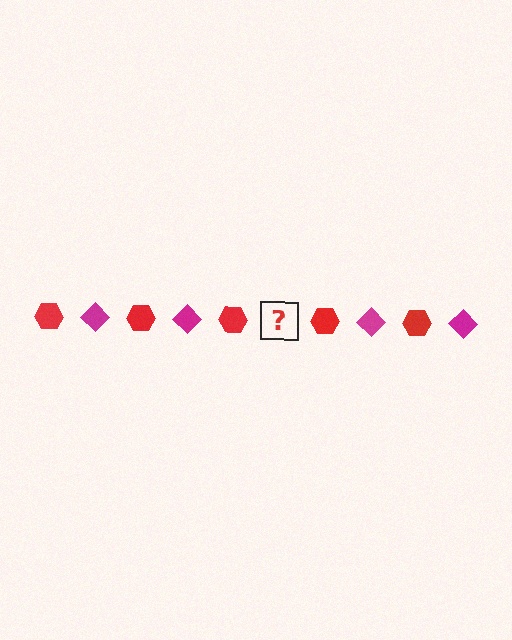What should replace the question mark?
The question mark should be replaced with a magenta diamond.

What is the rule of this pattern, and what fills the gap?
The rule is that the pattern alternates between red hexagon and magenta diamond. The gap should be filled with a magenta diamond.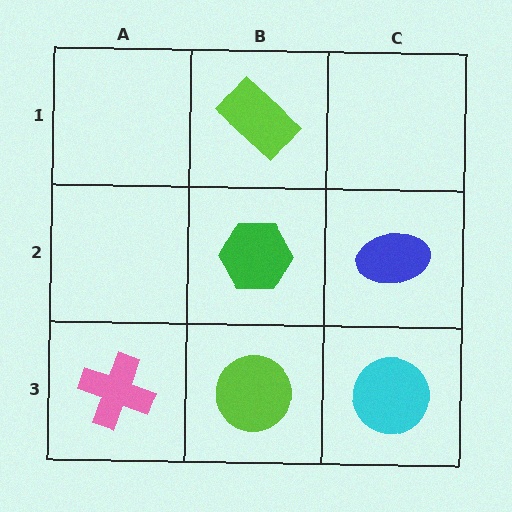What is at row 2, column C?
A blue ellipse.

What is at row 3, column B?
A lime circle.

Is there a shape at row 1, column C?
No, that cell is empty.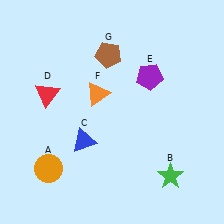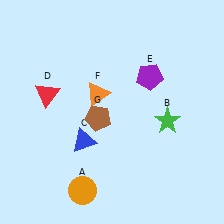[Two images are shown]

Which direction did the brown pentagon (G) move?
The brown pentagon (G) moved down.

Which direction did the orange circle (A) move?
The orange circle (A) moved right.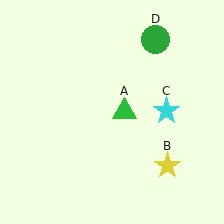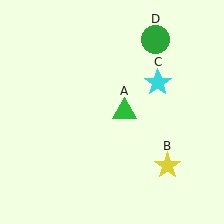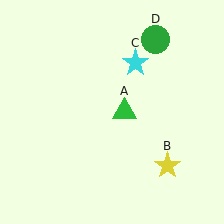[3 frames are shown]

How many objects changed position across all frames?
1 object changed position: cyan star (object C).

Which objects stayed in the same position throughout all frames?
Green triangle (object A) and yellow star (object B) and green circle (object D) remained stationary.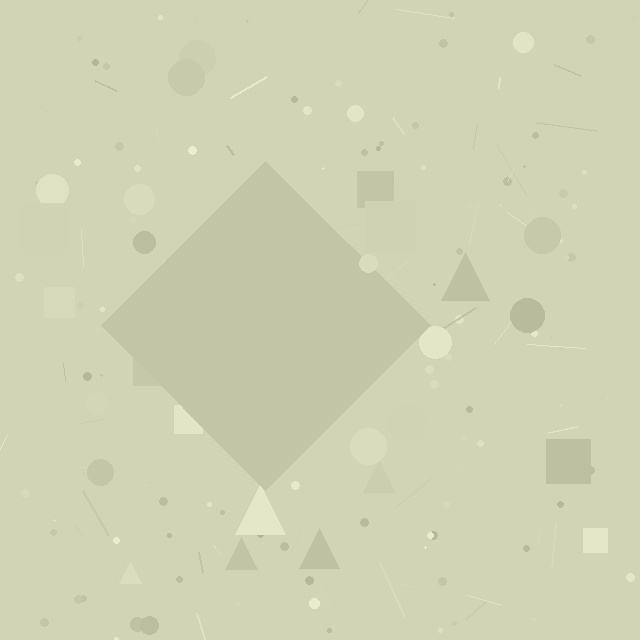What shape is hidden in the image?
A diamond is hidden in the image.